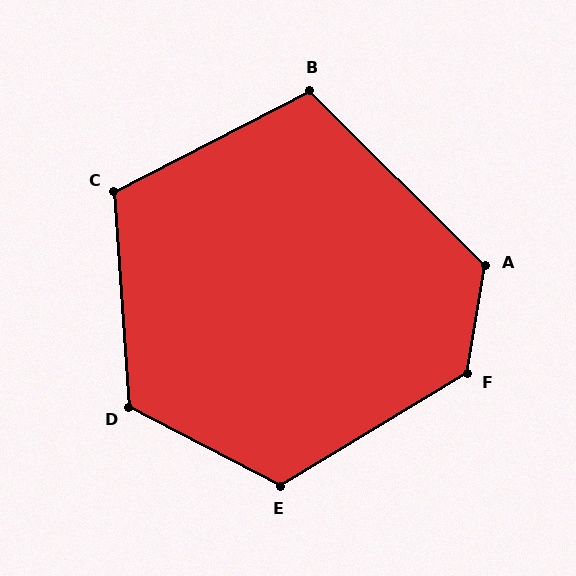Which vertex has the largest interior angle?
F, at approximately 131 degrees.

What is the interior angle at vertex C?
Approximately 114 degrees (obtuse).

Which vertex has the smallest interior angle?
B, at approximately 108 degrees.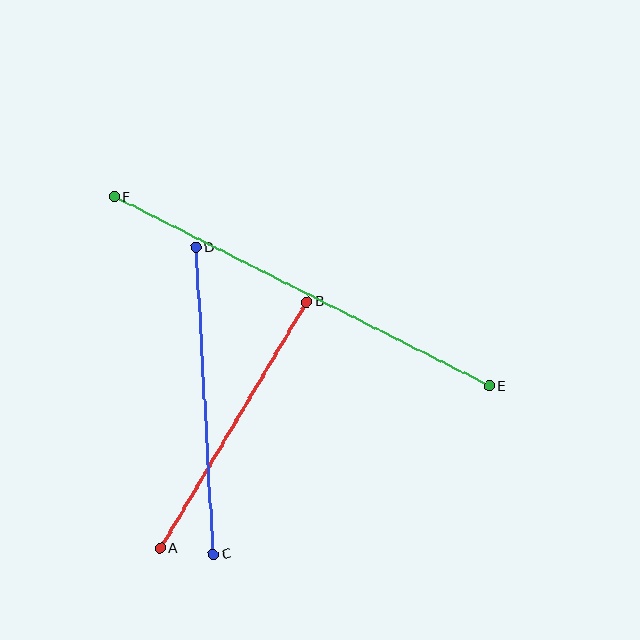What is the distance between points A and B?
The distance is approximately 287 pixels.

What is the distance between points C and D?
The distance is approximately 307 pixels.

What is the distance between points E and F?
The distance is approximately 420 pixels.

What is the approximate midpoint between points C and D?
The midpoint is at approximately (205, 401) pixels.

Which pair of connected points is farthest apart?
Points E and F are farthest apart.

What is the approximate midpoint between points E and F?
The midpoint is at approximately (302, 292) pixels.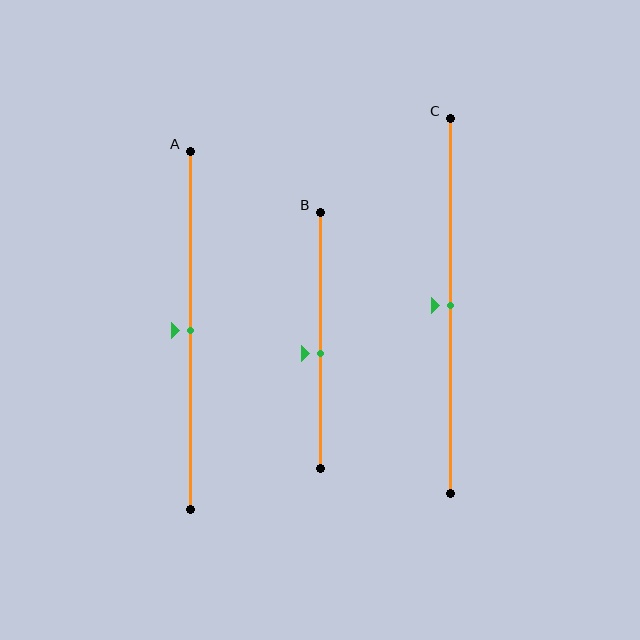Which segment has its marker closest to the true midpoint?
Segment A has its marker closest to the true midpoint.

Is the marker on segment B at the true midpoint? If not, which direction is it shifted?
No, the marker on segment B is shifted downward by about 5% of the segment length.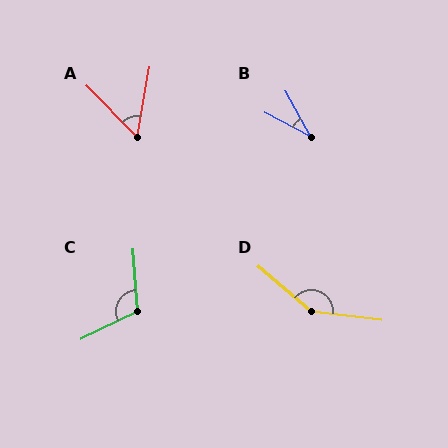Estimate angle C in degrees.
Approximately 112 degrees.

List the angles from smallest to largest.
B (34°), A (55°), C (112°), D (146°).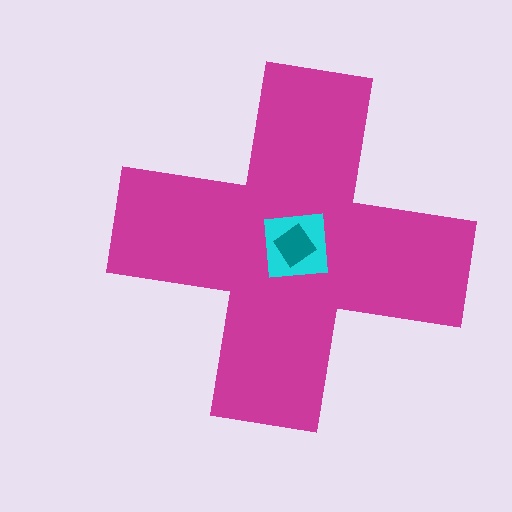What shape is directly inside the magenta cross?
The cyan square.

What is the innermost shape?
The teal diamond.